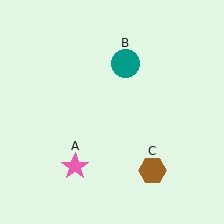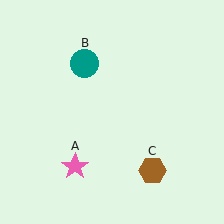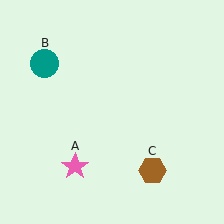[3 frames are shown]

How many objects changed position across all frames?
1 object changed position: teal circle (object B).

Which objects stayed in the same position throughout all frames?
Pink star (object A) and brown hexagon (object C) remained stationary.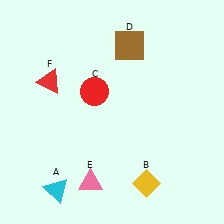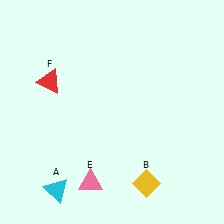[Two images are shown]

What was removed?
The red circle (C), the brown square (D) were removed in Image 2.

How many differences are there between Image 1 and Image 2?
There are 2 differences between the two images.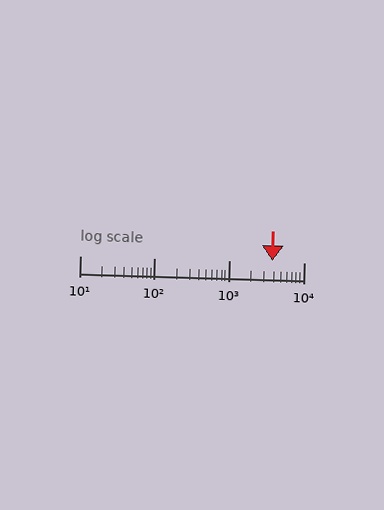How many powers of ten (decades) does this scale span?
The scale spans 3 decades, from 10 to 10000.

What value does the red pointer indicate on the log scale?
The pointer indicates approximately 3800.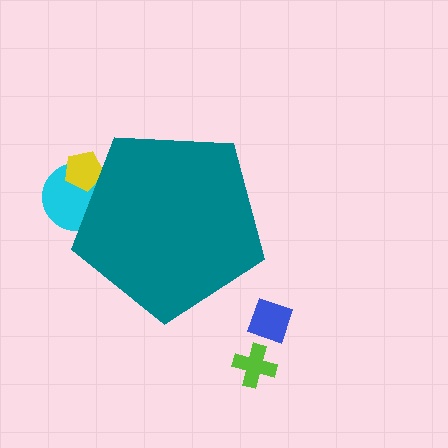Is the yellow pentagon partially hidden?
Yes, the yellow pentagon is partially hidden behind the teal pentagon.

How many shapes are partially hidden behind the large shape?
2 shapes are partially hidden.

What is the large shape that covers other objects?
A teal pentagon.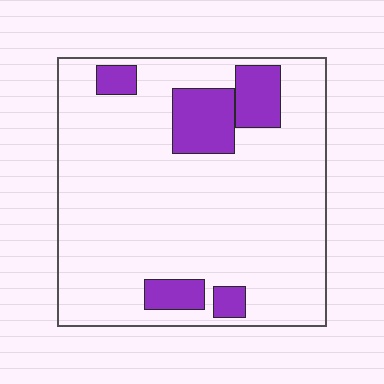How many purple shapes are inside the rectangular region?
5.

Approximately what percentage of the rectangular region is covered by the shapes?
Approximately 15%.